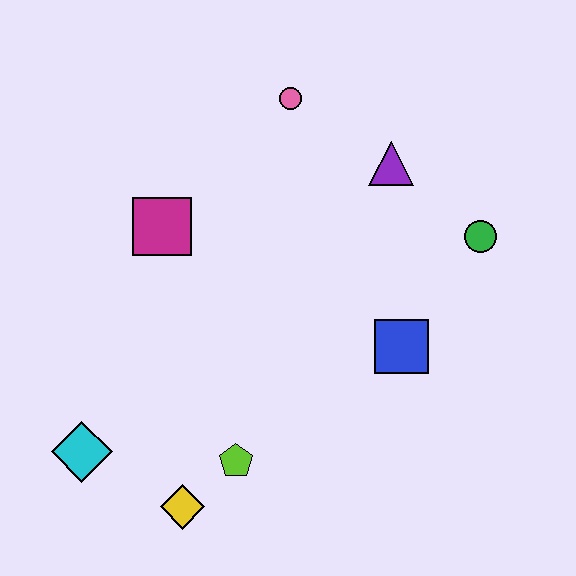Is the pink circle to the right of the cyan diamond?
Yes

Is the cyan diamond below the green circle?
Yes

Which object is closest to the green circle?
The purple triangle is closest to the green circle.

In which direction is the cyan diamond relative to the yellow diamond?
The cyan diamond is to the left of the yellow diamond.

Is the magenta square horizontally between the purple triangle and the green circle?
No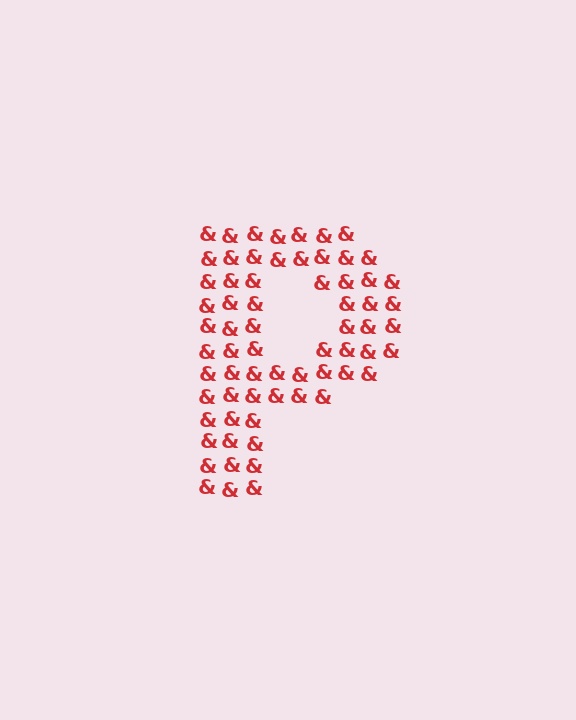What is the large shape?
The large shape is the letter P.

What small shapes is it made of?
It is made of small ampersands.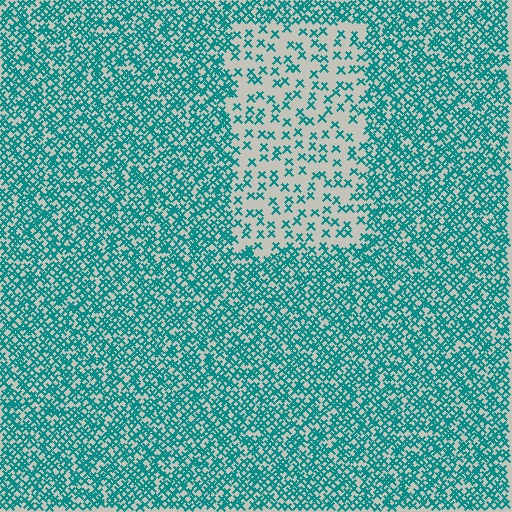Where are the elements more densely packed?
The elements are more densely packed outside the rectangle boundary.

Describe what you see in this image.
The image contains small teal elements arranged at two different densities. A rectangle-shaped region is visible where the elements are less densely packed than the surrounding area.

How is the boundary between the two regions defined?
The boundary is defined by a change in element density (approximately 2.9x ratio). All elements are the same color, size, and shape.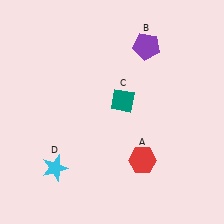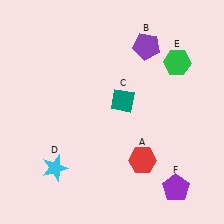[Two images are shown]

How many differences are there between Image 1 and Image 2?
There are 2 differences between the two images.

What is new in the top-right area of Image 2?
A green hexagon (E) was added in the top-right area of Image 2.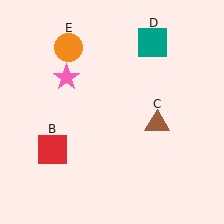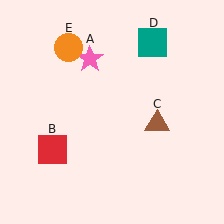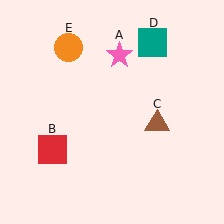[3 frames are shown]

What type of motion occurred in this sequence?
The pink star (object A) rotated clockwise around the center of the scene.